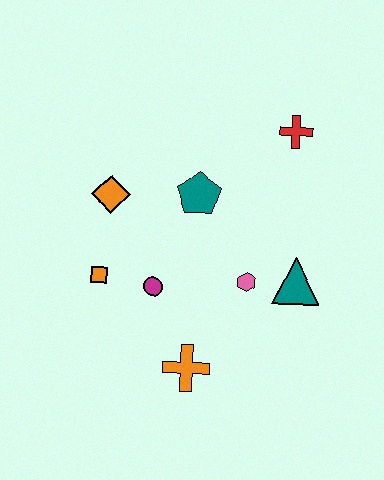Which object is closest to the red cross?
The teal pentagon is closest to the red cross.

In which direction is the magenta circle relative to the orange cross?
The magenta circle is above the orange cross.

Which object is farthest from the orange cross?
The red cross is farthest from the orange cross.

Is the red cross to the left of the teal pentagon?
No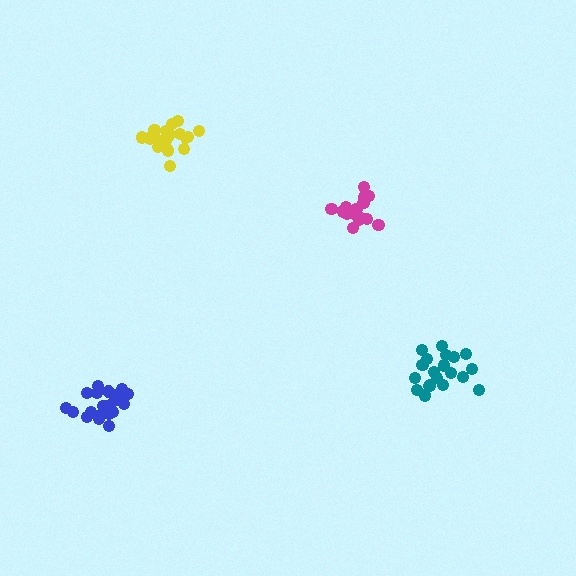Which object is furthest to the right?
The teal cluster is rightmost.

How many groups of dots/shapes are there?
There are 4 groups.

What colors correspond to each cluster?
The clusters are colored: yellow, teal, magenta, blue.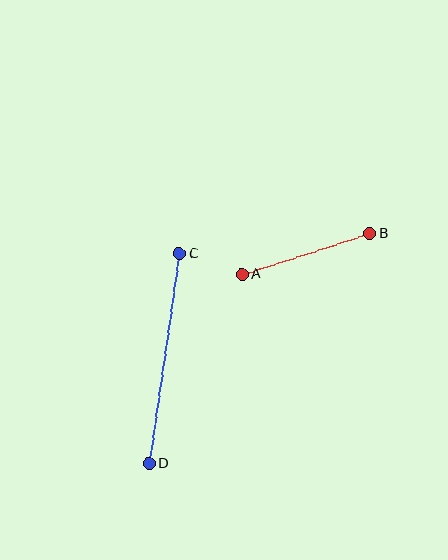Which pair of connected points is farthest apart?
Points C and D are farthest apart.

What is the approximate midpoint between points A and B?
The midpoint is at approximately (306, 254) pixels.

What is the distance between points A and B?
The distance is approximately 134 pixels.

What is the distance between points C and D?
The distance is approximately 212 pixels.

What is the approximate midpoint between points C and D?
The midpoint is at approximately (164, 359) pixels.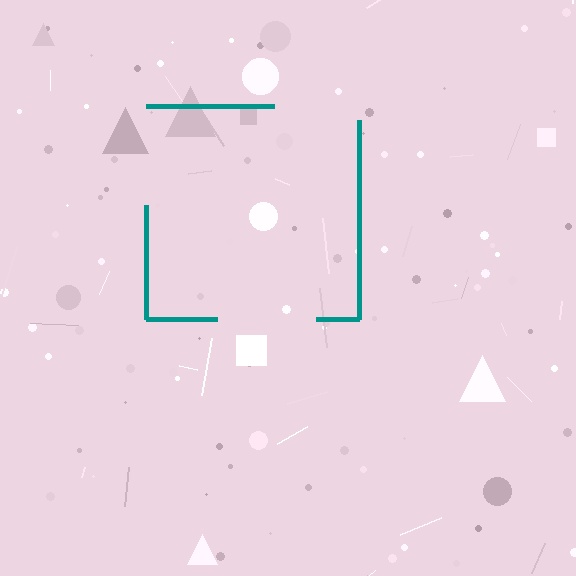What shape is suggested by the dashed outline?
The dashed outline suggests a square.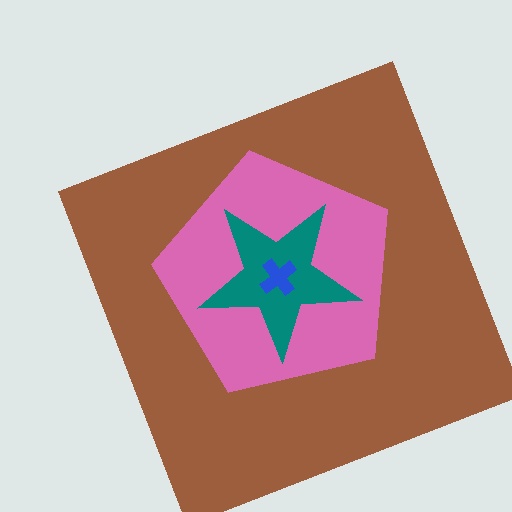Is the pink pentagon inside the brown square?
Yes.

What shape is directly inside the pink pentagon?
The teal star.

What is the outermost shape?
The brown square.